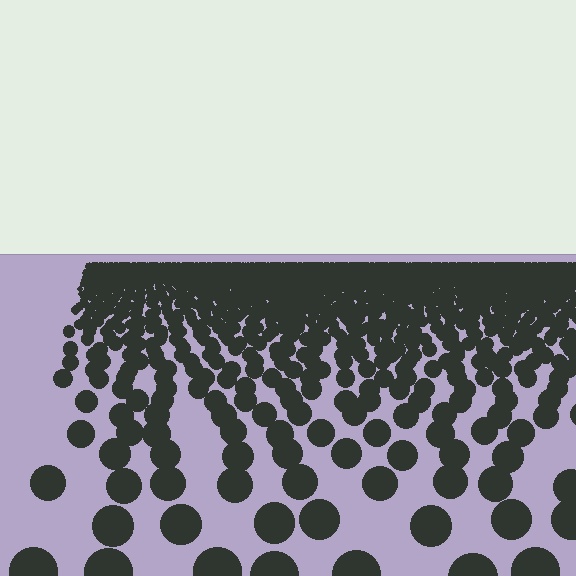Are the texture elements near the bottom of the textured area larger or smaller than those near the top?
Larger. Near the bottom, elements are closer to the viewer and appear at a bigger on-screen size.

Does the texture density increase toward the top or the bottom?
Density increases toward the top.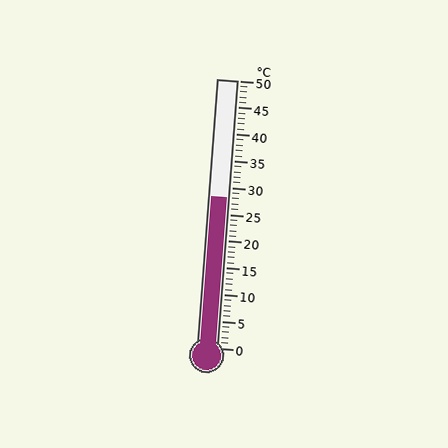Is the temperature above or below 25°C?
The temperature is above 25°C.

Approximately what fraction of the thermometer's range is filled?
The thermometer is filled to approximately 55% of its range.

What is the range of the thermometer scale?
The thermometer scale ranges from 0°C to 50°C.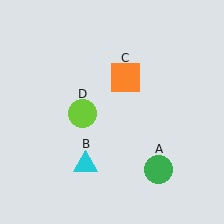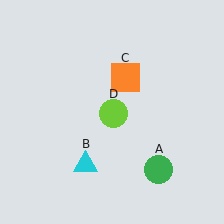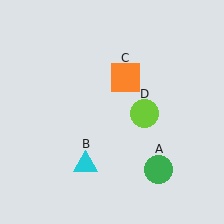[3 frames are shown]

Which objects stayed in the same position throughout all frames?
Green circle (object A) and cyan triangle (object B) and orange square (object C) remained stationary.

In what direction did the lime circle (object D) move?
The lime circle (object D) moved right.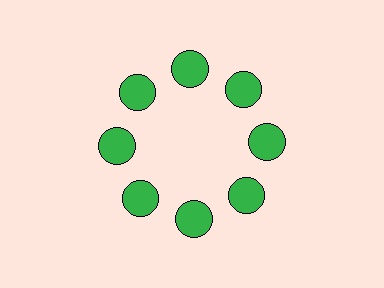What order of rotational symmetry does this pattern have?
This pattern has 8-fold rotational symmetry.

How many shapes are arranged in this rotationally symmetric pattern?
There are 8 shapes, arranged in 8 groups of 1.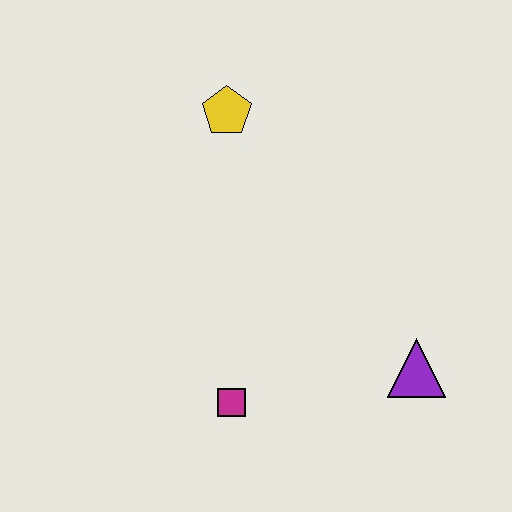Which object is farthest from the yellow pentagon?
The purple triangle is farthest from the yellow pentagon.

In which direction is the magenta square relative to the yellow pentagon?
The magenta square is below the yellow pentagon.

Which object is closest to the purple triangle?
The magenta square is closest to the purple triangle.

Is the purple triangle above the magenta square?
Yes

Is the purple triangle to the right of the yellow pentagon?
Yes